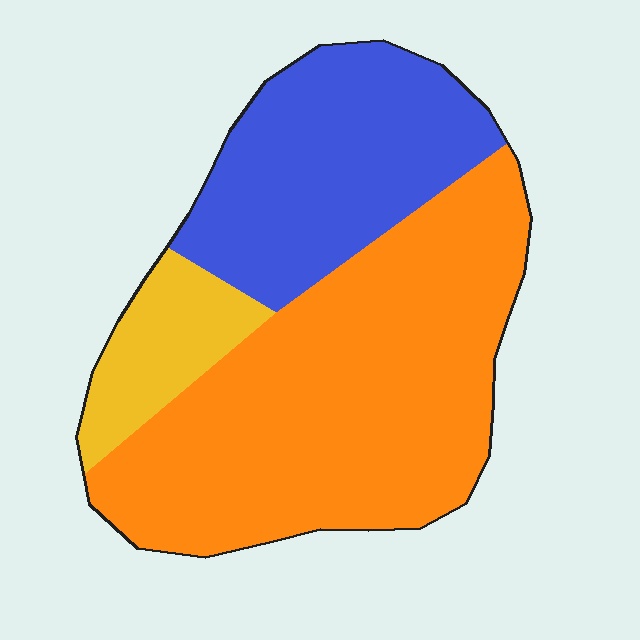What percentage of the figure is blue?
Blue takes up between a quarter and a half of the figure.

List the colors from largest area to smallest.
From largest to smallest: orange, blue, yellow.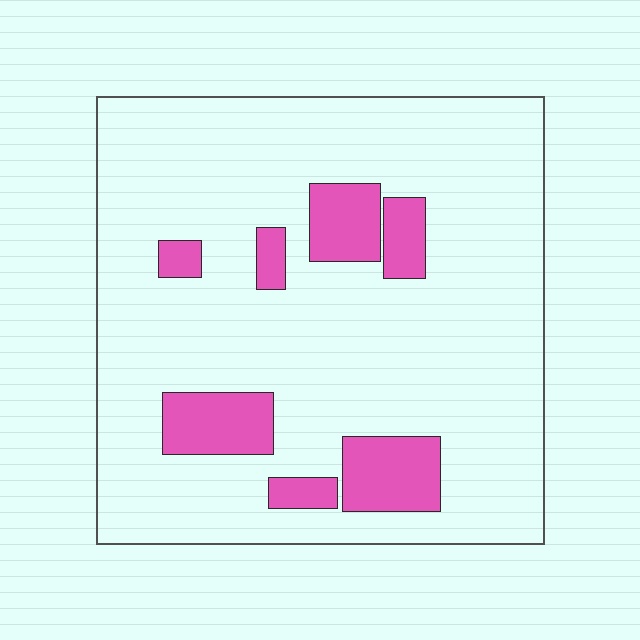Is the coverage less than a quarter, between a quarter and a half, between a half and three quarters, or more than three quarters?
Less than a quarter.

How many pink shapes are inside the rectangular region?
7.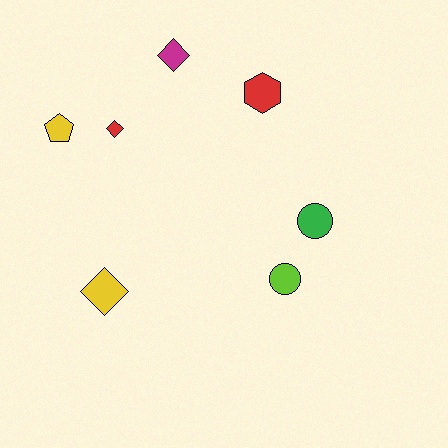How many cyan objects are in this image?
There are no cyan objects.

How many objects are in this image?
There are 7 objects.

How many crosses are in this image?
There are no crosses.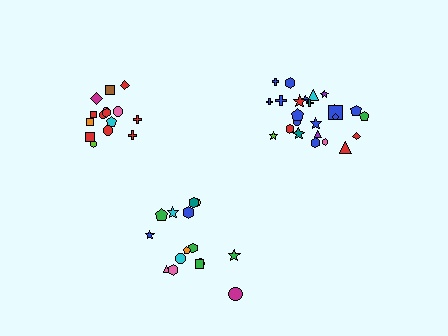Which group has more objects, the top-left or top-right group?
The top-right group.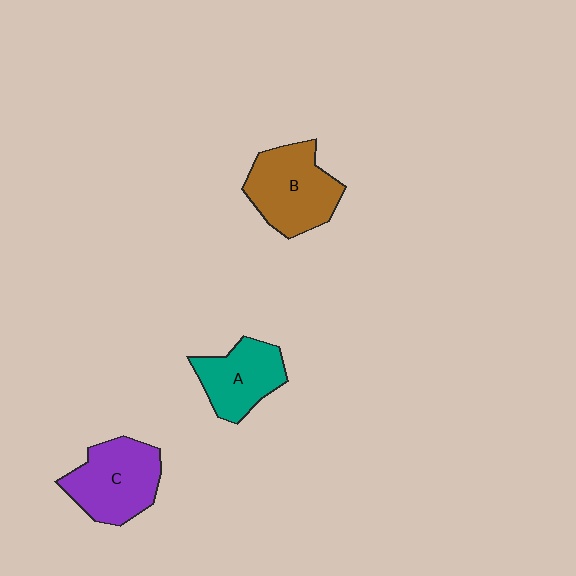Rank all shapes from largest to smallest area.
From largest to smallest: B (brown), C (purple), A (teal).